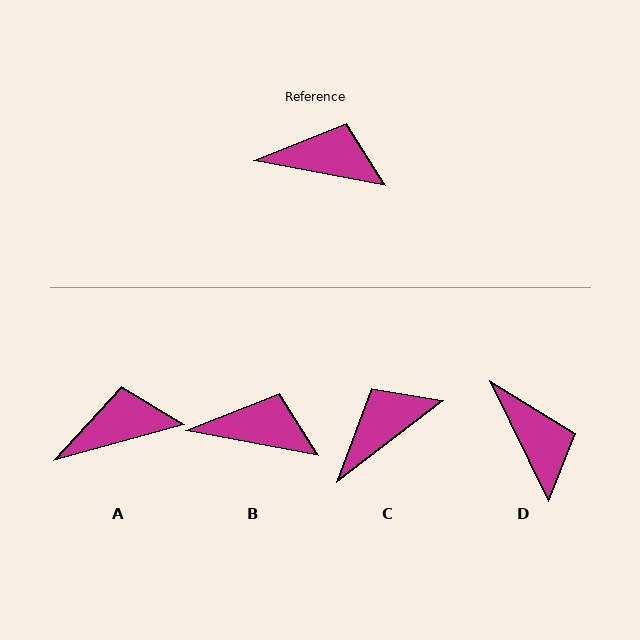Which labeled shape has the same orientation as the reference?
B.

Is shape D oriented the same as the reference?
No, it is off by about 53 degrees.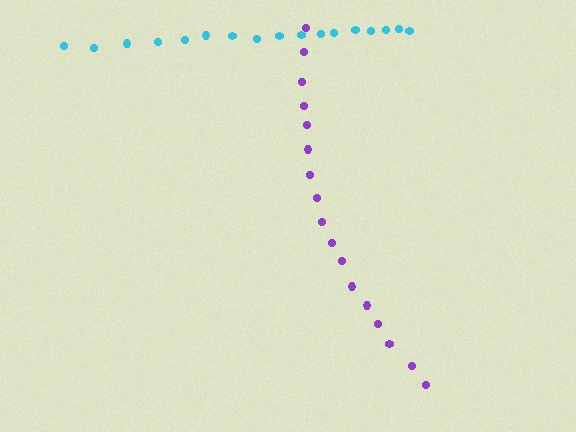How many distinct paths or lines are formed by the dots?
There are 2 distinct paths.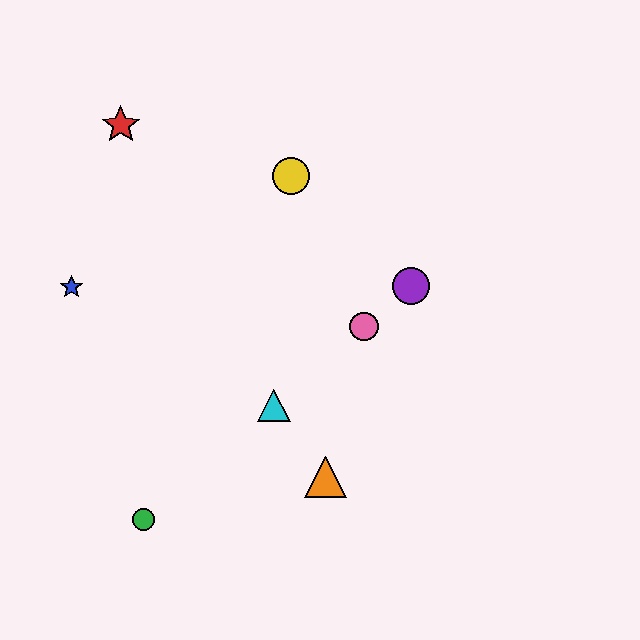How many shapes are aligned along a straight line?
4 shapes (the green circle, the purple circle, the cyan triangle, the pink circle) are aligned along a straight line.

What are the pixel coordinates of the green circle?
The green circle is at (144, 519).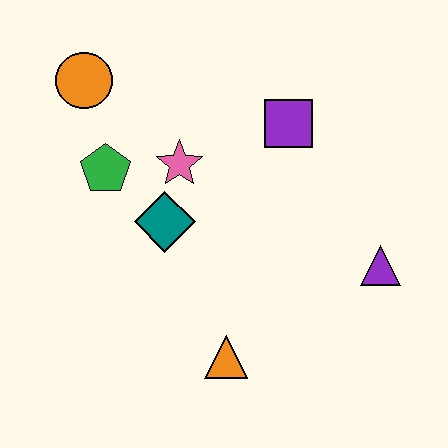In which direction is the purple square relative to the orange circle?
The purple square is to the right of the orange circle.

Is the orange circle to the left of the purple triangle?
Yes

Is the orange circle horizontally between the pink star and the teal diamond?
No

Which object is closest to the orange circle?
The green pentagon is closest to the orange circle.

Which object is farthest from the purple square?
The orange triangle is farthest from the purple square.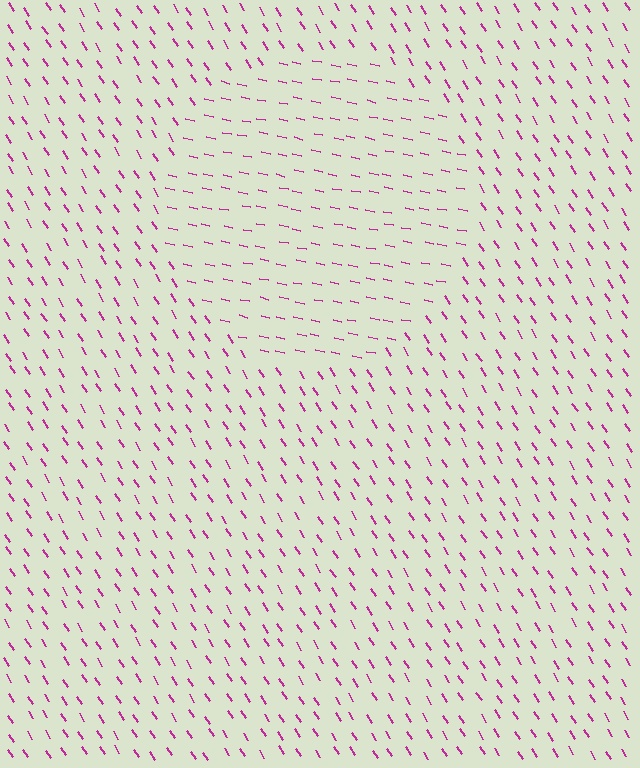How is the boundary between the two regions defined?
The boundary is defined purely by a change in line orientation (approximately 45 degrees difference). All lines are the same color and thickness.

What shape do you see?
I see a circle.